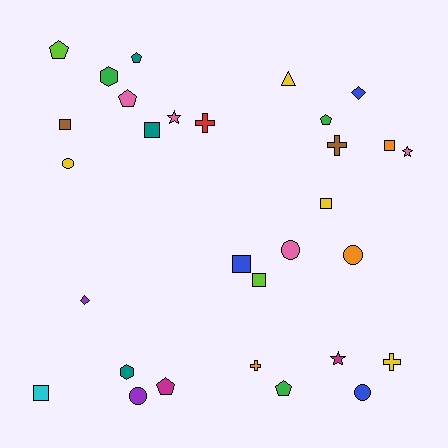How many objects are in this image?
There are 30 objects.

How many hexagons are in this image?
There are 2 hexagons.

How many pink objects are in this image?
There are 4 pink objects.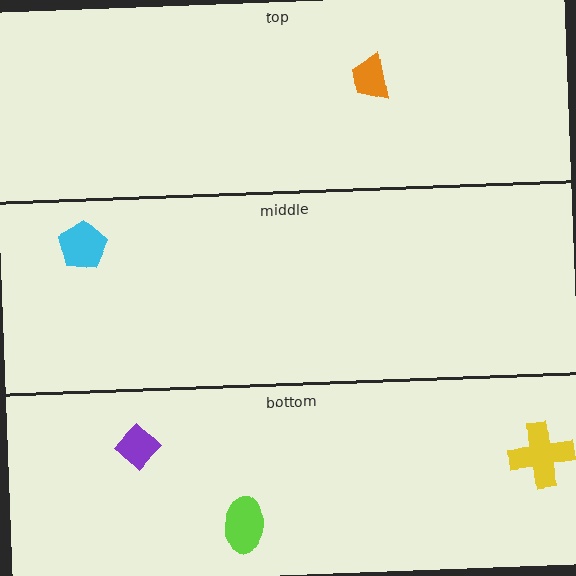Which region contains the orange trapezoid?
The top region.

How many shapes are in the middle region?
1.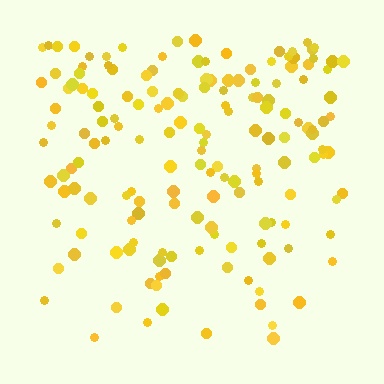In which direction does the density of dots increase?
From bottom to top, with the top side densest.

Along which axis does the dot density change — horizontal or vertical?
Vertical.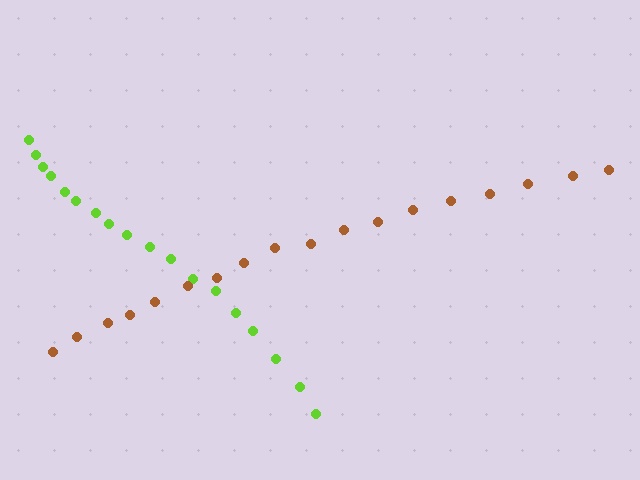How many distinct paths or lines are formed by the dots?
There are 2 distinct paths.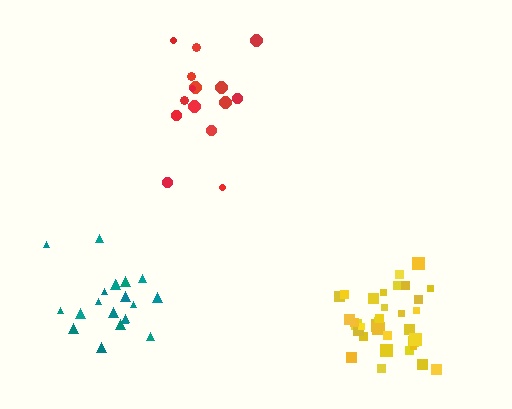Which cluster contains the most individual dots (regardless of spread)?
Yellow (34).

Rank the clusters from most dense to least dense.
yellow, teal, red.